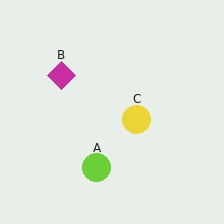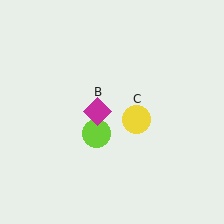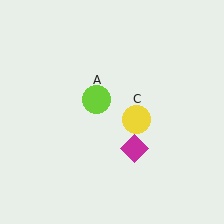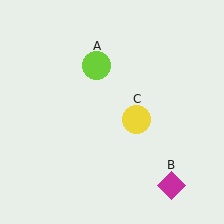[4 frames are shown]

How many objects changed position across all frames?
2 objects changed position: lime circle (object A), magenta diamond (object B).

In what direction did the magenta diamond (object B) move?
The magenta diamond (object B) moved down and to the right.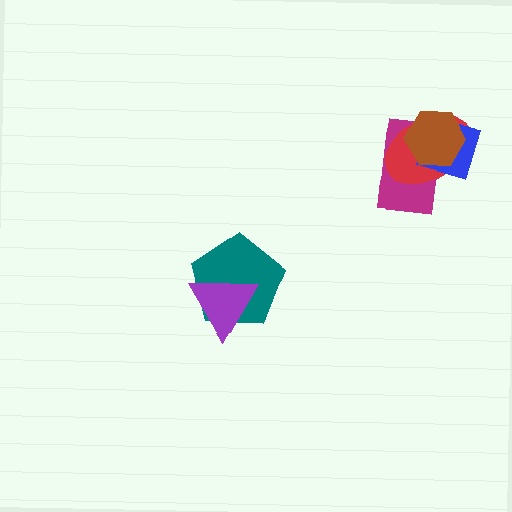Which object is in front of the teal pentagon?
The purple triangle is in front of the teal pentagon.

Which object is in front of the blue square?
The brown hexagon is in front of the blue square.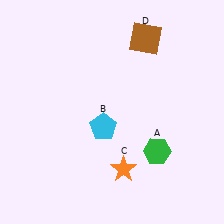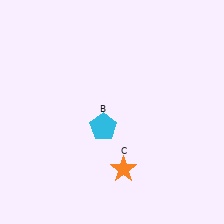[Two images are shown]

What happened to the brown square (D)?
The brown square (D) was removed in Image 2. It was in the top-right area of Image 1.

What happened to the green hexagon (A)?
The green hexagon (A) was removed in Image 2. It was in the bottom-right area of Image 1.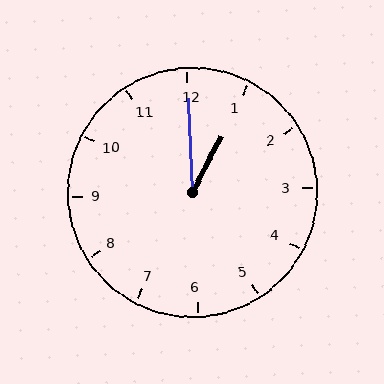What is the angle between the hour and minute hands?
Approximately 30 degrees.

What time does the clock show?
1:00.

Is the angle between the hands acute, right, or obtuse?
It is acute.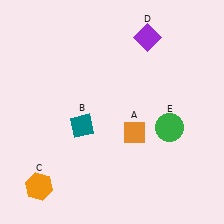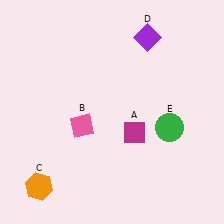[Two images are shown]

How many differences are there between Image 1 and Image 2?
There are 2 differences between the two images.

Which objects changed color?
A changed from orange to magenta. B changed from teal to pink.